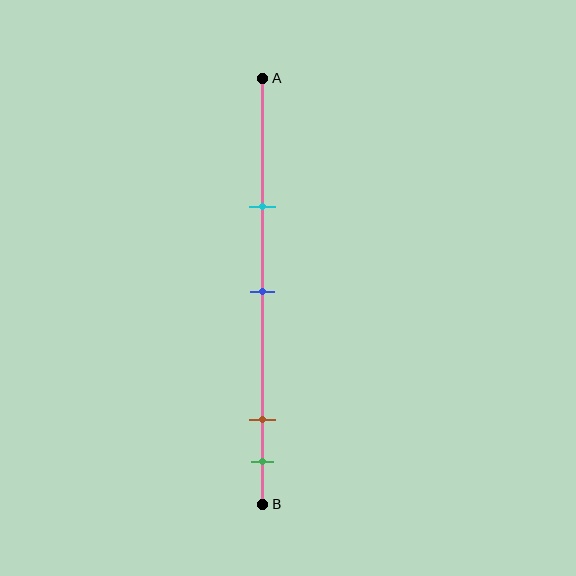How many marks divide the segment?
There are 4 marks dividing the segment.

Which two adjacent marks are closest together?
The brown and green marks are the closest adjacent pair.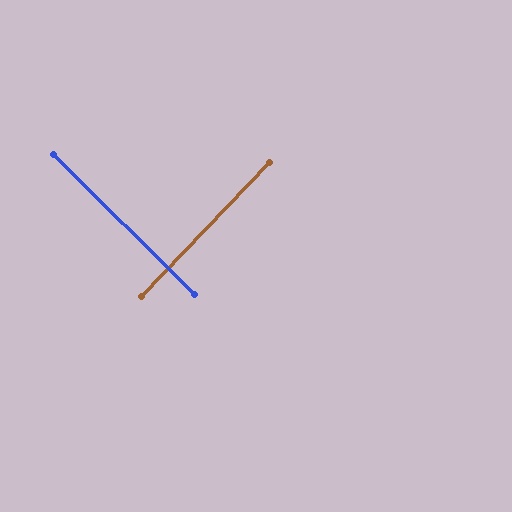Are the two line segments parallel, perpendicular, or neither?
Perpendicular — they meet at approximately 89°.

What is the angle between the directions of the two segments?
Approximately 89 degrees.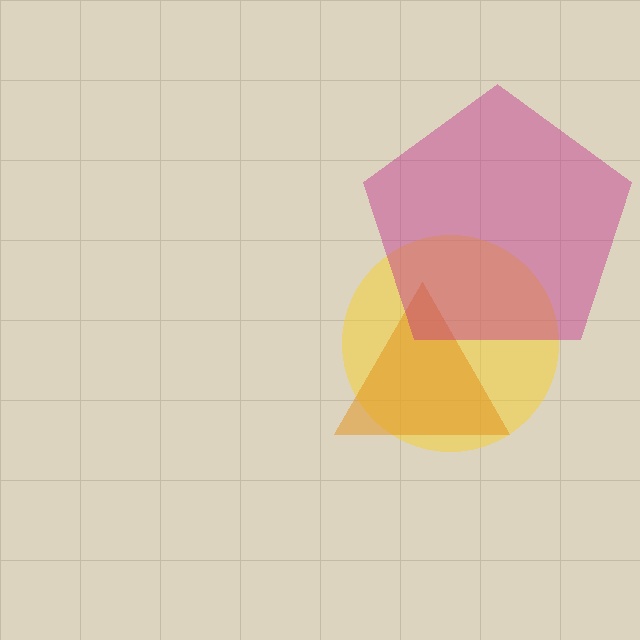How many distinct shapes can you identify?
There are 3 distinct shapes: a yellow circle, an orange triangle, a magenta pentagon.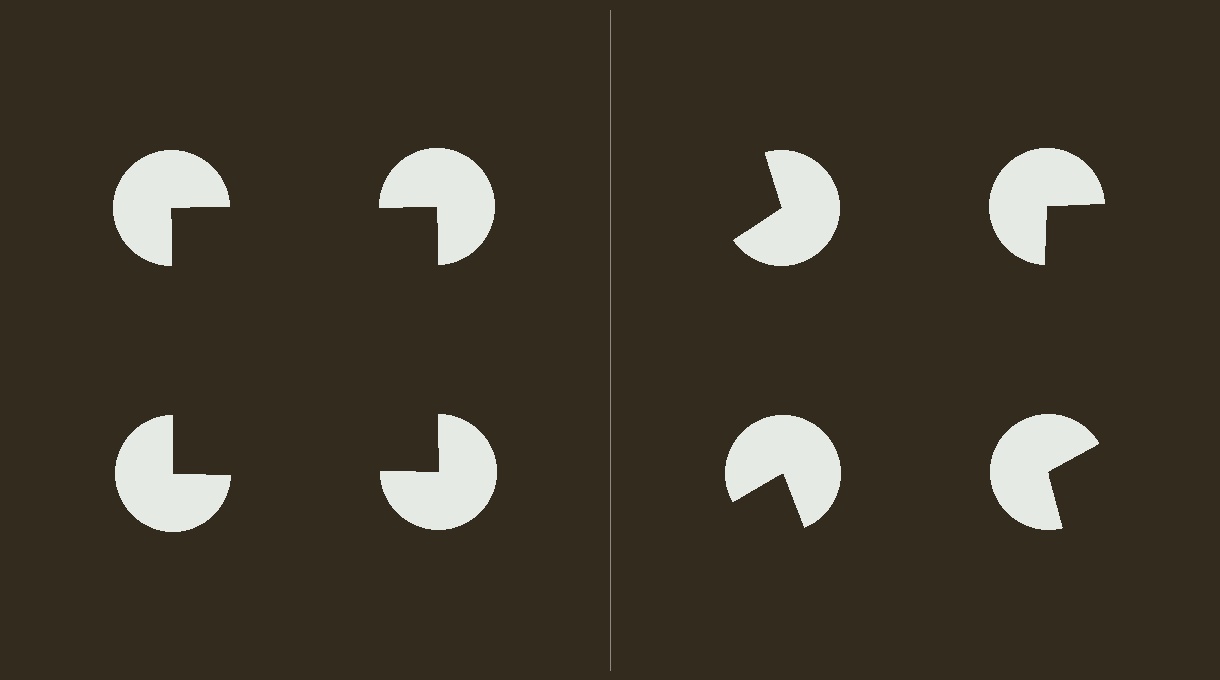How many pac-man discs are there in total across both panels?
8 — 4 on each side.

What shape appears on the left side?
An illusory square.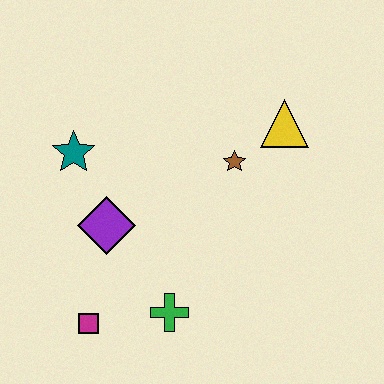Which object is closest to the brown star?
The yellow triangle is closest to the brown star.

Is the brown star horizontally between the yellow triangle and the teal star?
Yes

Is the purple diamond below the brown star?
Yes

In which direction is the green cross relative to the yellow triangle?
The green cross is below the yellow triangle.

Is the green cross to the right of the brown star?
No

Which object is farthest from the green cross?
The yellow triangle is farthest from the green cross.